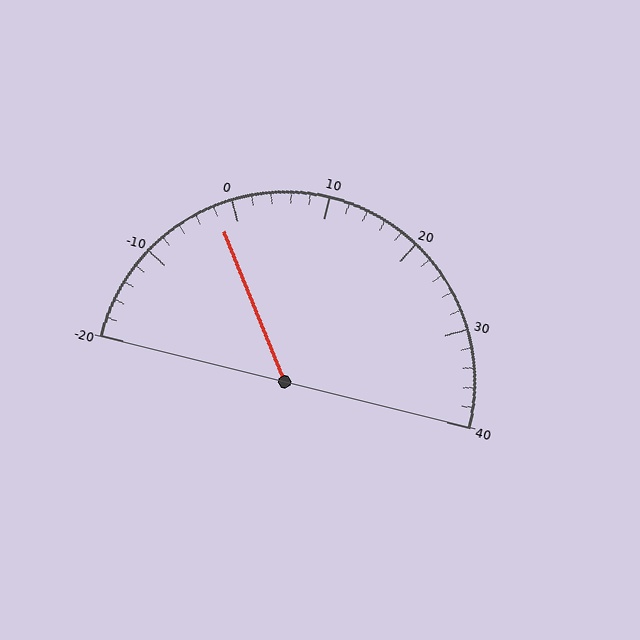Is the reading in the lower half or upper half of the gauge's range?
The reading is in the lower half of the range (-20 to 40).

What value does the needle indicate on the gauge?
The needle indicates approximately -2.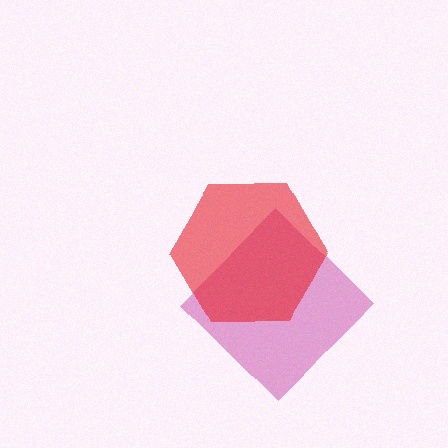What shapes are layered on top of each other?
The layered shapes are: a magenta diamond, a red hexagon.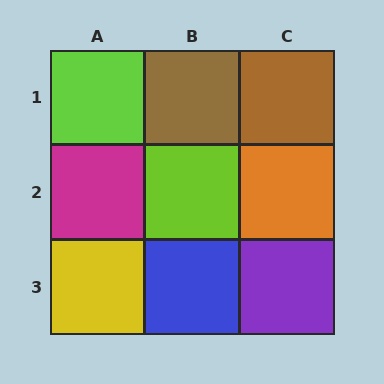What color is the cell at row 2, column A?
Magenta.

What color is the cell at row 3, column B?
Blue.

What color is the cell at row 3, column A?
Yellow.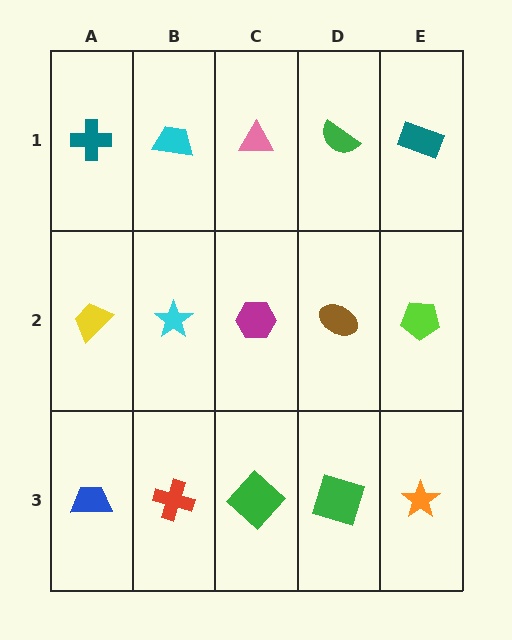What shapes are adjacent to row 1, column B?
A cyan star (row 2, column B), a teal cross (row 1, column A), a pink triangle (row 1, column C).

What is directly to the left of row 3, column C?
A red cross.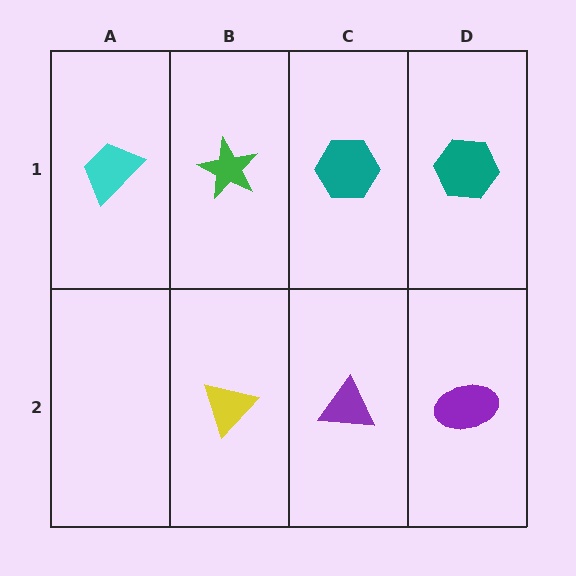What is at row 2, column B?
A yellow triangle.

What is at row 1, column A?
A cyan trapezoid.